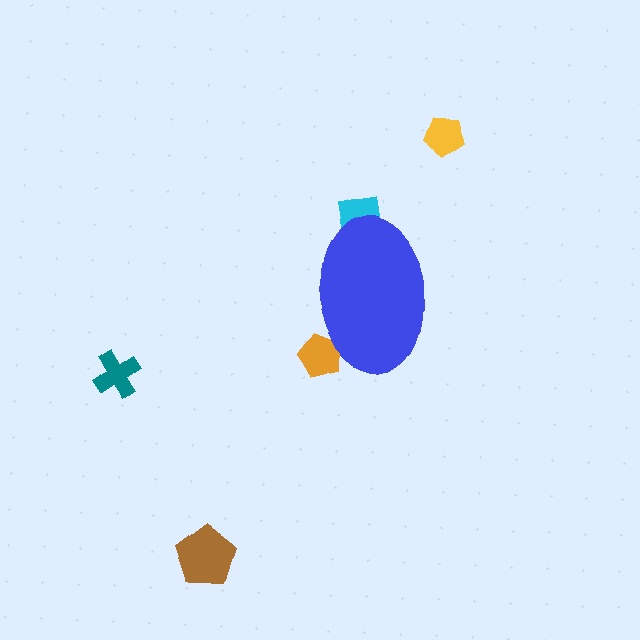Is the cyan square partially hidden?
Yes, the cyan square is partially hidden behind the blue ellipse.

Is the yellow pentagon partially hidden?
No, the yellow pentagon is fully visible.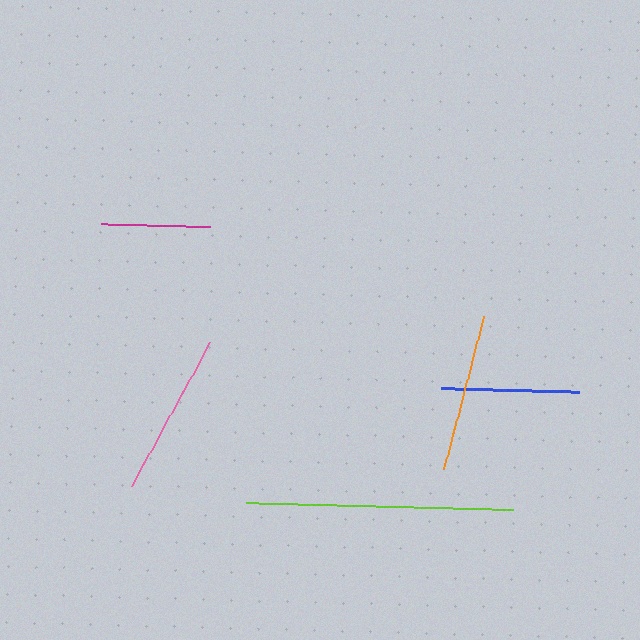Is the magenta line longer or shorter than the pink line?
The pink line is longer than the magenta line.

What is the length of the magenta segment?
The magenta segment is approximately 109 pixels long.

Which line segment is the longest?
The lime line is the longest at approximately 267 pixels.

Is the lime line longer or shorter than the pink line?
The lime line is longer than the pink line.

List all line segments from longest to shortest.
From longest to shortest: lime, pink, orange, blue, magenta.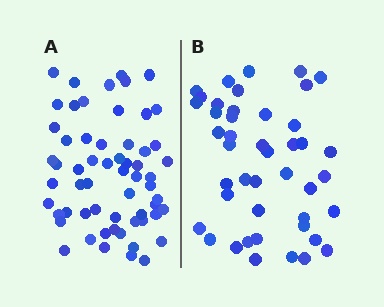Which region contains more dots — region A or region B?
Region A (the left region) has more dots.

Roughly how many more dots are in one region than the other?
Region A has approximately 15 more dots than region B.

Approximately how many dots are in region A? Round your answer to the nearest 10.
About 60 dots.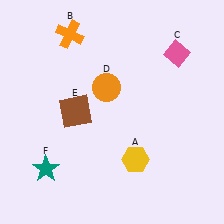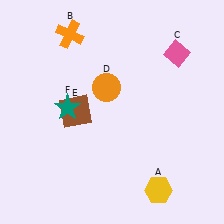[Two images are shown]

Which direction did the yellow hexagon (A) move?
The yellow hexagon (A) moved down.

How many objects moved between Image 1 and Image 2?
2 objects moved between the two images.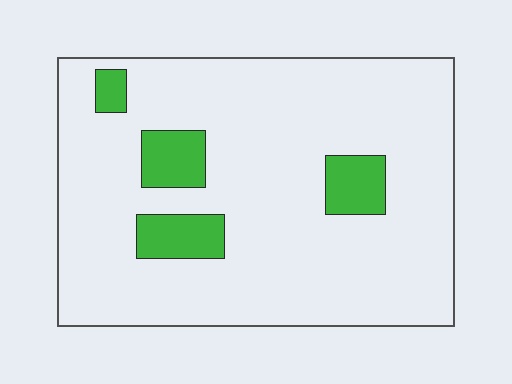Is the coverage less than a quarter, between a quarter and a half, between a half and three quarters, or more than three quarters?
Less than a quarter.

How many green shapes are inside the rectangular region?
4.